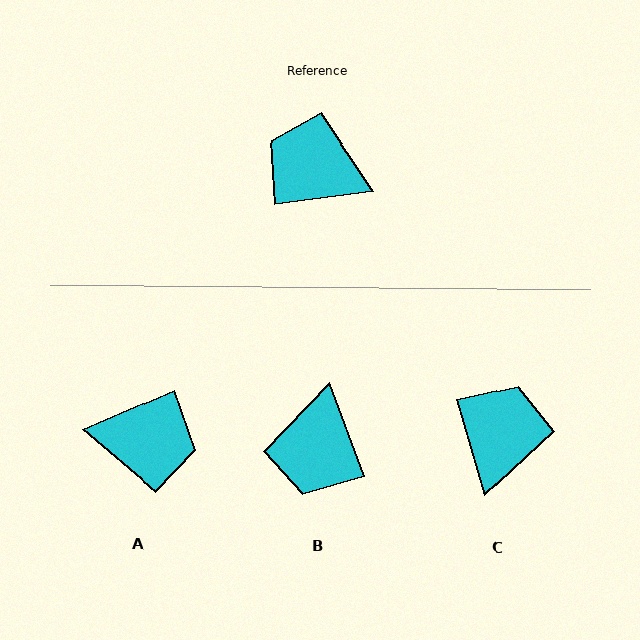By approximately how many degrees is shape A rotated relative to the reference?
Approximately 164 degrees clockwise.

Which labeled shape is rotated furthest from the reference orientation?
A, about 164 degrees away.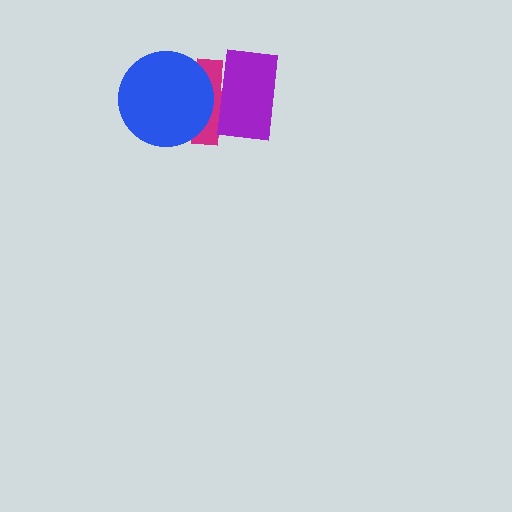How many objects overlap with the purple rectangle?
1 object overlaps with the purple rectangle.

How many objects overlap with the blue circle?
1 object overlaps with the blue circle.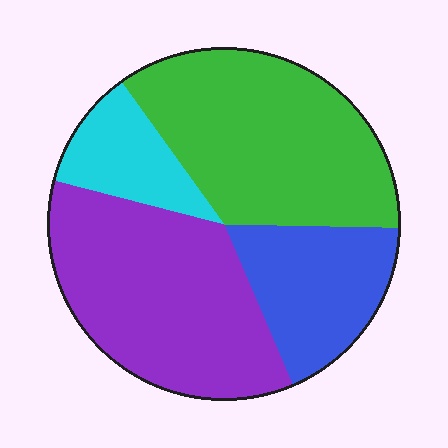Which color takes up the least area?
Cyan, at roughly 10%.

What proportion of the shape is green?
Green takes up about one third (1/3) of the shape.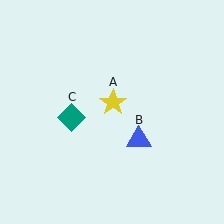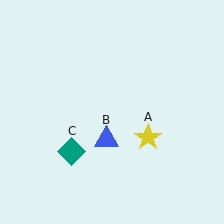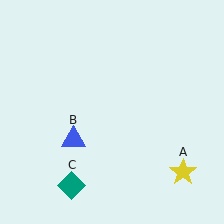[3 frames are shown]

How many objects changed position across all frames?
3 objects changed position: yellow star (object A), blue triangle (object B), teal diamond (object C).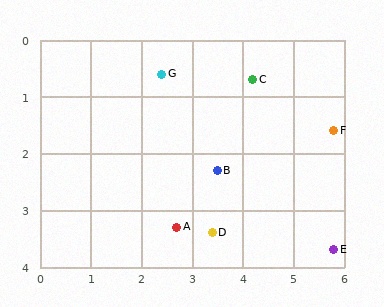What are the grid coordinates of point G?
Point G is at approximately (2.4, 0.6).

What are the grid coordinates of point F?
Point F is at approximately (5.8, 1.6).